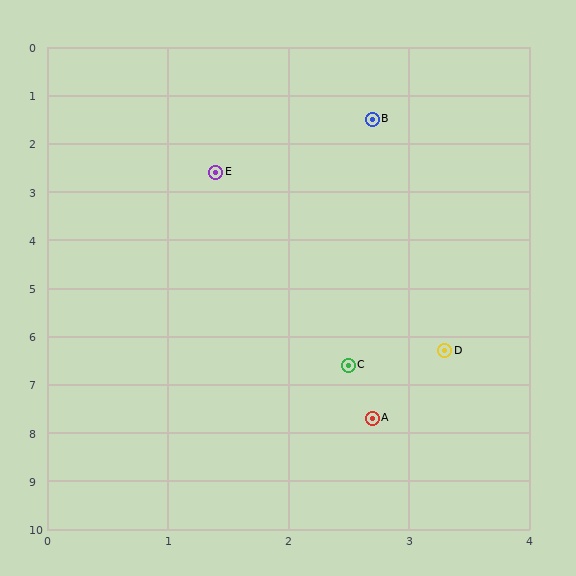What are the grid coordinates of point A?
Point A is at approximately (2.7, 7.7).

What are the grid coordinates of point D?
Point D is at approximately (3.3, 6.3).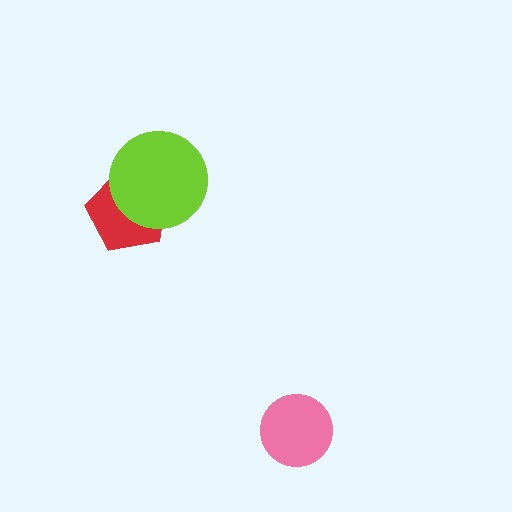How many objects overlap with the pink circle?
0 objects overlap with the pink circle.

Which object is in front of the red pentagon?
The lime circle is in front of the red pentagon.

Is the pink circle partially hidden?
No, no other shape covers it.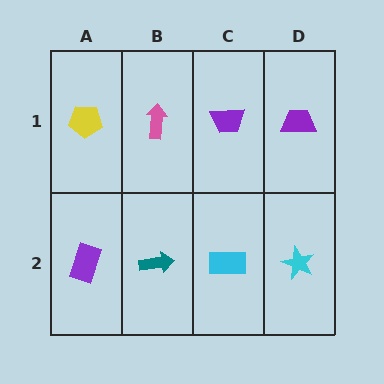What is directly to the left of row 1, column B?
A yellow pentagon.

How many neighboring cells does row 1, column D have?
2.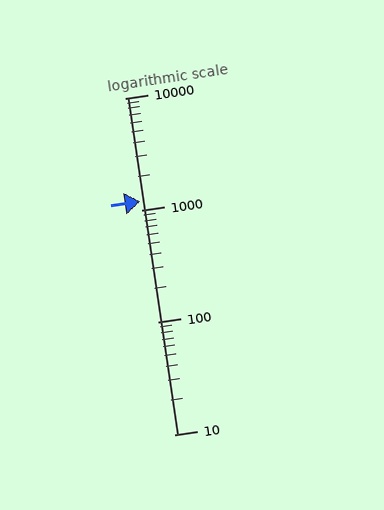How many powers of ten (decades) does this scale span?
The scale spans 3 decades, from 10 to 10000.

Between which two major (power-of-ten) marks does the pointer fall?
The pointer is between 1000 and 10000.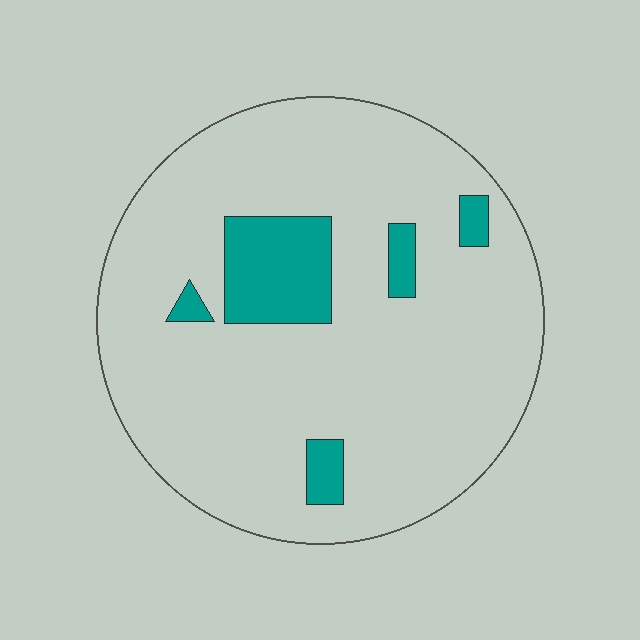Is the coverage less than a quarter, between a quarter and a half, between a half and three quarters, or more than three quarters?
Less than a quarter.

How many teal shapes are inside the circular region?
5.